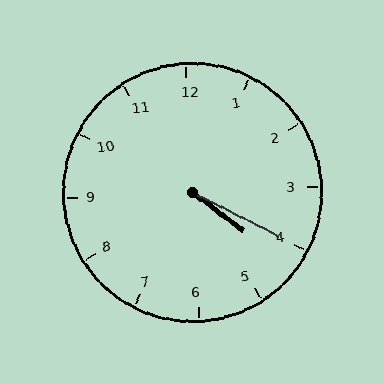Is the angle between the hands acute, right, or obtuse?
It is acute.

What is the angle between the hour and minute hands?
Approximately 10 degrees.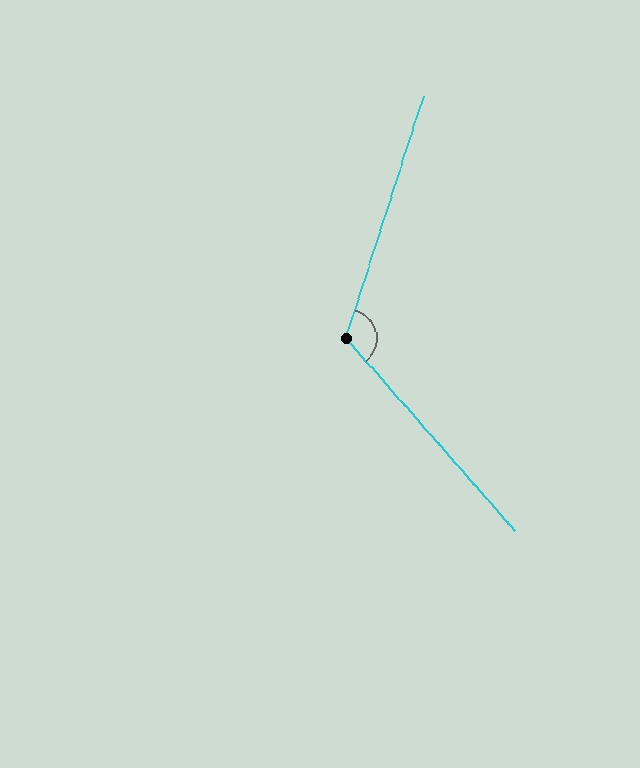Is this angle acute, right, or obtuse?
It is obtuse.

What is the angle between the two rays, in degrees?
Approximately 121 degrees.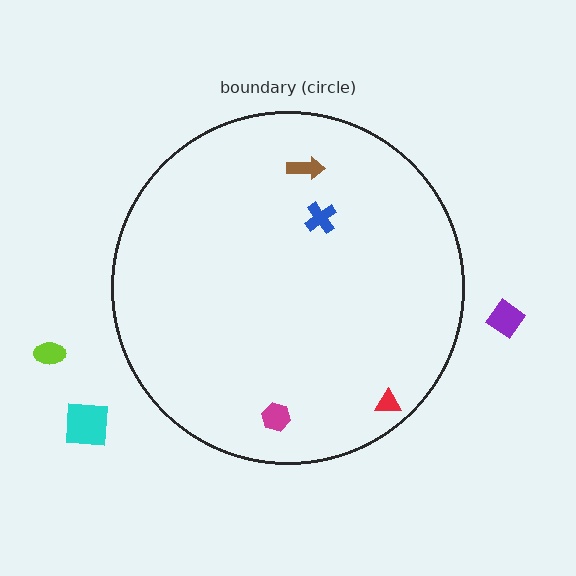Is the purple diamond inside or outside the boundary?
Outside.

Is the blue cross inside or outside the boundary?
Inside.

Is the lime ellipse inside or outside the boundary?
Outside.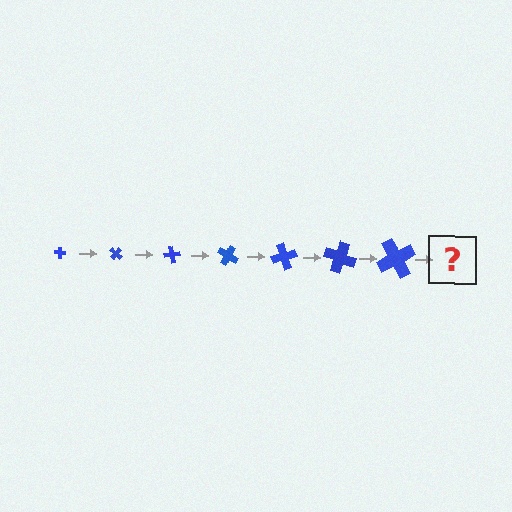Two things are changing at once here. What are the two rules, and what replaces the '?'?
The two rules are that the cross grows larger each step and it rotates 40 degrees each step. The '?' should be a cross, larger than the previous one and rotated 280 degrees from the start.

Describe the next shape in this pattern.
It should be a cross, larger than the previous one and rotated 280 degrees from the start.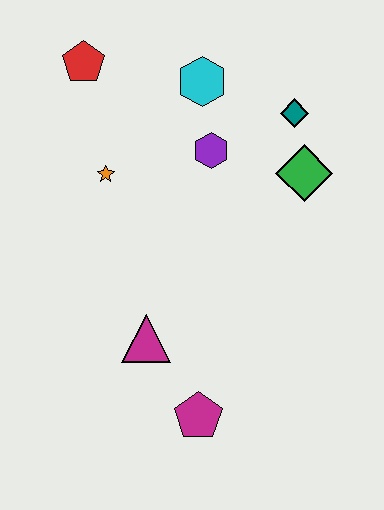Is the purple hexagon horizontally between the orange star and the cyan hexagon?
No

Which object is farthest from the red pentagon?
The magenta pentagon is farthest from the red pentagon.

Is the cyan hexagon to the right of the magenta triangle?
Yes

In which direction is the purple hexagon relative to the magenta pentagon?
The purple hexagon is above the magenta pentagon.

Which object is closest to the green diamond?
The teal diamond is closest to the green diamond.